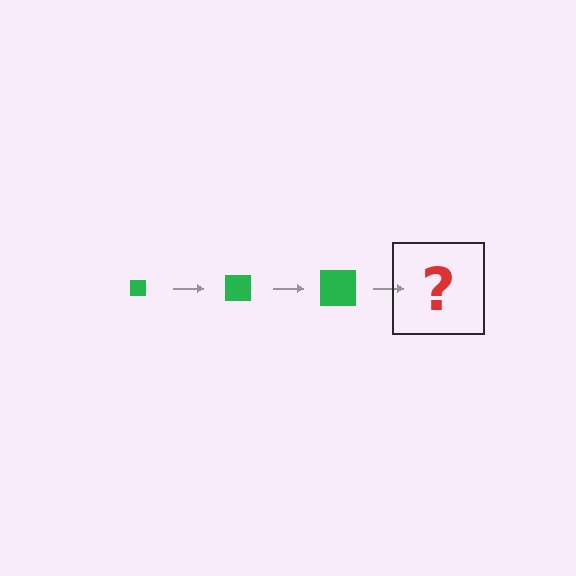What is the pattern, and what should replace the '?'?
The pattern is that the square gets progressively larger each step. The '?' should be a green square, larger than the previous one.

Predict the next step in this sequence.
The next step is a green square, larger than the previous one.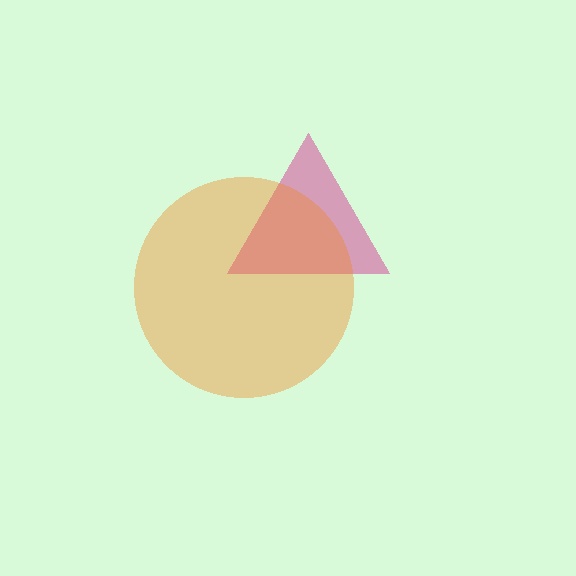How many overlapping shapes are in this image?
There are 2 overlapping shapes in the image.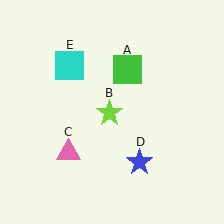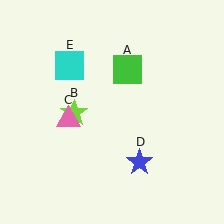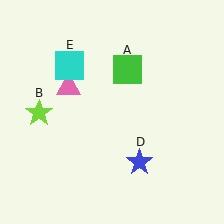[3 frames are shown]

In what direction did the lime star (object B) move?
The lime star (object B) moved left.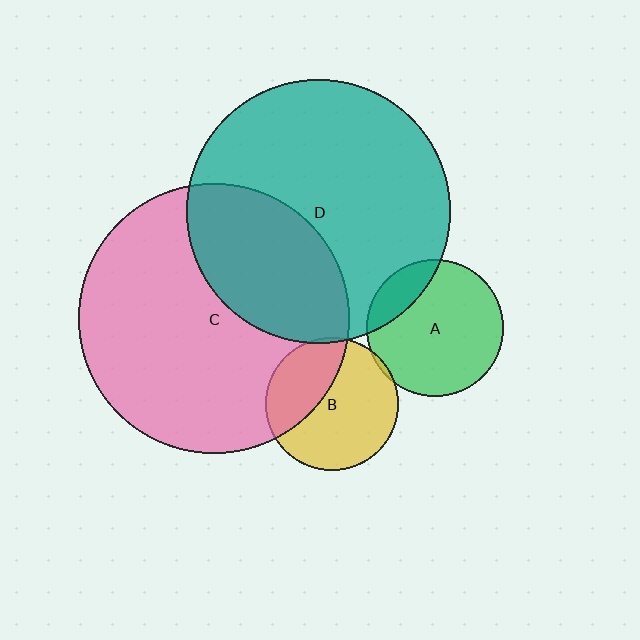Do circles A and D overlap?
Yes.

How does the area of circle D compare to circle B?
Approximately 3.9 times.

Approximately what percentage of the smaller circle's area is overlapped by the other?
Approximately 20%.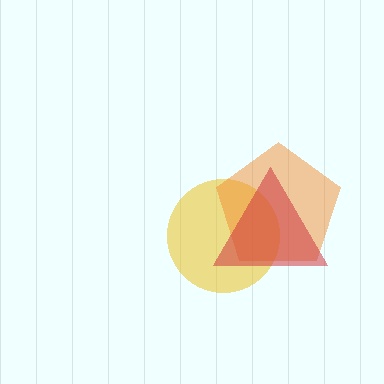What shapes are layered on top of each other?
The layered shapes are: a yellow circle, an orange pentagon, a red triangle.